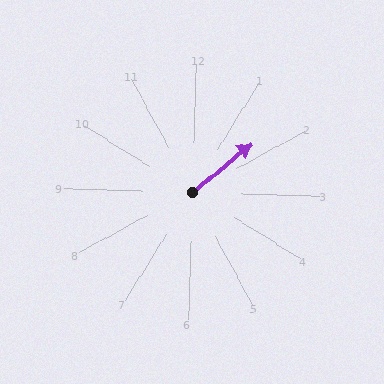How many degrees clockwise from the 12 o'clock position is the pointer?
Approximately 49 degrees.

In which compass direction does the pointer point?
Northeast.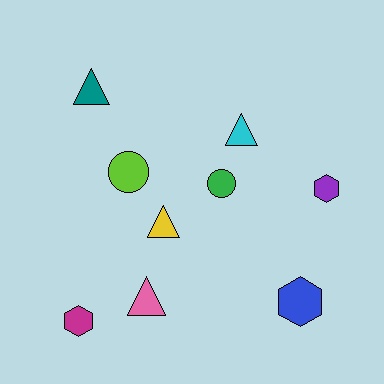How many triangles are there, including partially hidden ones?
There are 4 triangles.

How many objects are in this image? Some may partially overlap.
There are 9 objects.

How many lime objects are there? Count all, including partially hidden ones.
There is 1 lime object.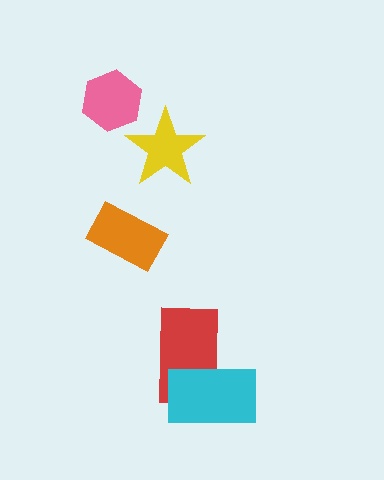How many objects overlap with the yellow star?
0 objects overlap with the yellow star.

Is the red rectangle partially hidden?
Yes, it is partially covered by another shape.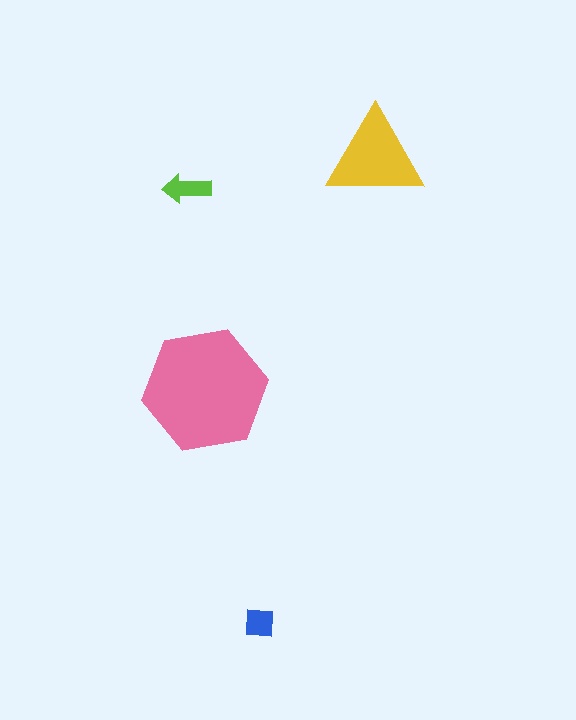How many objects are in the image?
There are 4 objects in the image.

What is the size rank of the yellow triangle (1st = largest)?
2nd.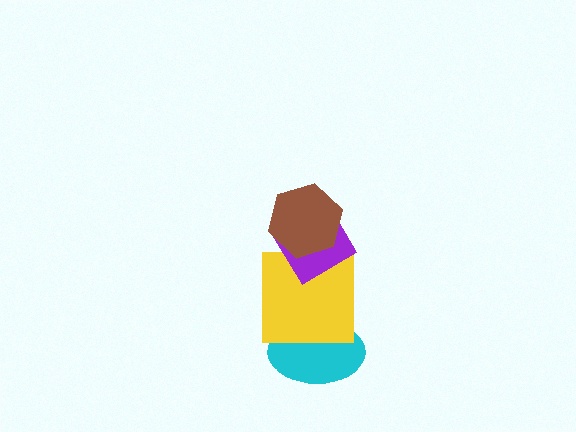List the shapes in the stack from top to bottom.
From top to bottom: the brown hexagon, the purple diamond, the yellow square, the cyan ellipse.